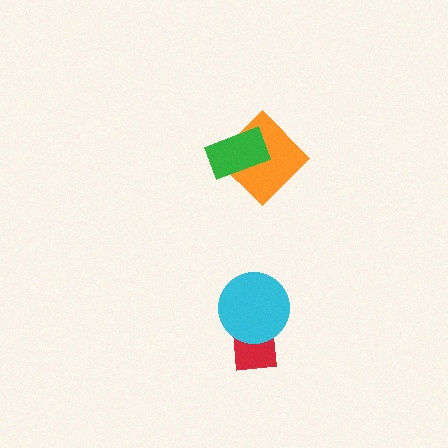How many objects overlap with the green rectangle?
1 object overlaps with the green rectangle.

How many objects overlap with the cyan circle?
1 object overlaps with the cyan circle.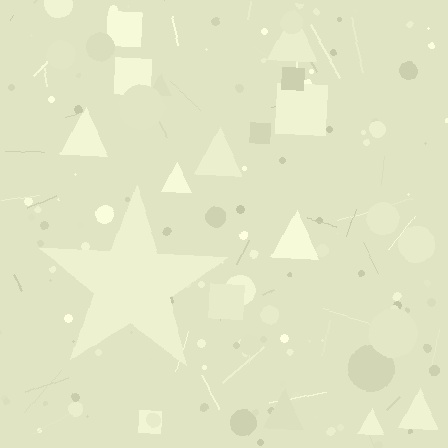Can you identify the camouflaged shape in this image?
The camouflaged shape is a star.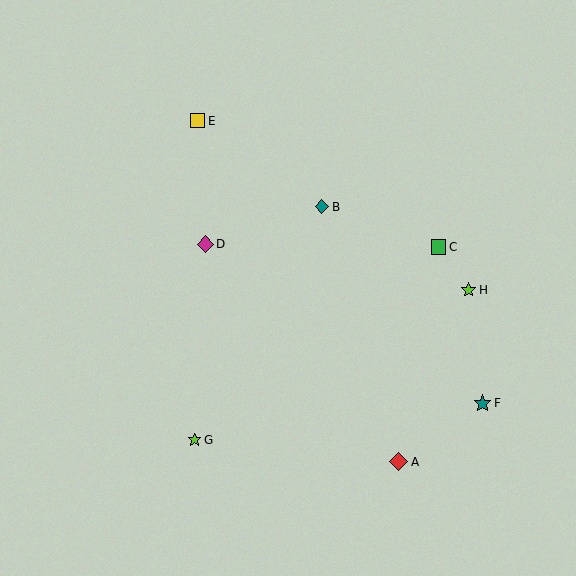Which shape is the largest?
The red diamond (labeled A) is the largest.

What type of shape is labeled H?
Shape H is a lime star.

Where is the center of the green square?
The center of the green square is at (439, 247).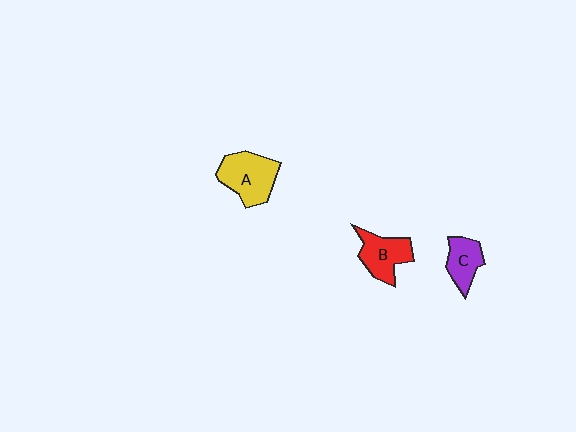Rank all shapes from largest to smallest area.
From largest to smallest: A (yellow), B (red), C (purple).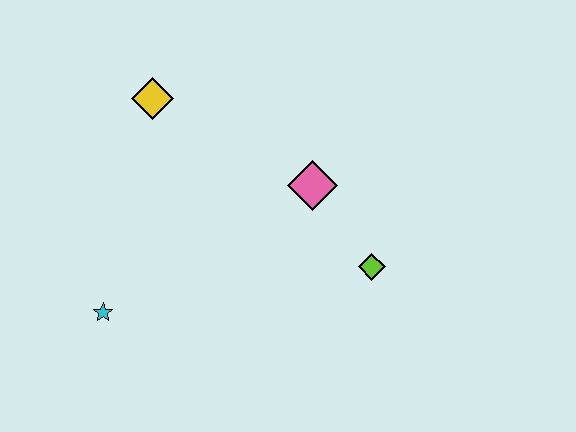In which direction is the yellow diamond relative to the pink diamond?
The yellow diamond is to the left of the pink diamond.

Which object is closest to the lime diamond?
The pink diamond is closest to the lime diamond.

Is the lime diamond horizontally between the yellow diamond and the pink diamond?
No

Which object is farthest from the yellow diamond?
The lime diamond is farthest from the yellow diamond.